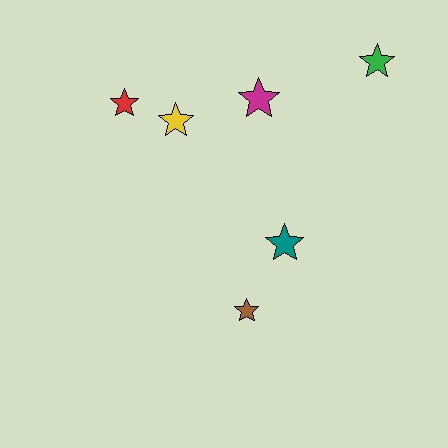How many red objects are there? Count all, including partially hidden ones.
There is 1 red object.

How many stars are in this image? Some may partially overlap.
There are 6 stars.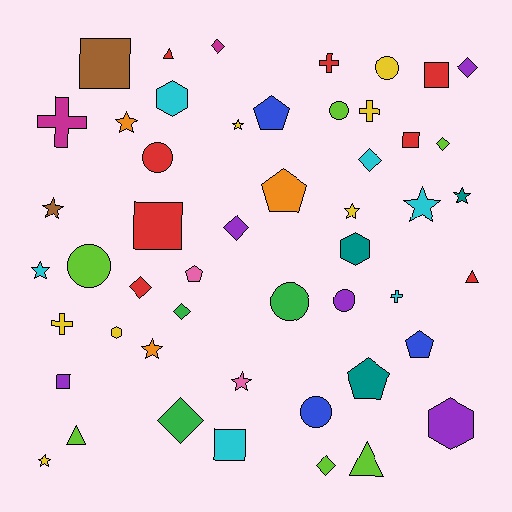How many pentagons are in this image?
There are 5 pentagons.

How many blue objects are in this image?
There are 3 blue objects.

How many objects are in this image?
There are 50 objects.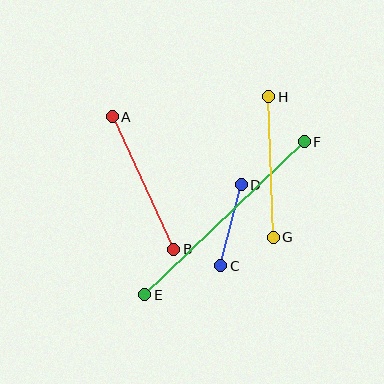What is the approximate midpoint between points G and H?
The midpoint is at approximately (271, 167) pixels.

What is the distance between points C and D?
The distance is approximately 83 pixels.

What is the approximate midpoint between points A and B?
The midpoint is at approximately (143, 183) pixels.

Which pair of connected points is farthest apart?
Points E and F are farthest apart.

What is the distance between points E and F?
The distance is approximately 221 pixels.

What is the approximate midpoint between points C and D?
The midpoint is at approximately (231, 225) pixels.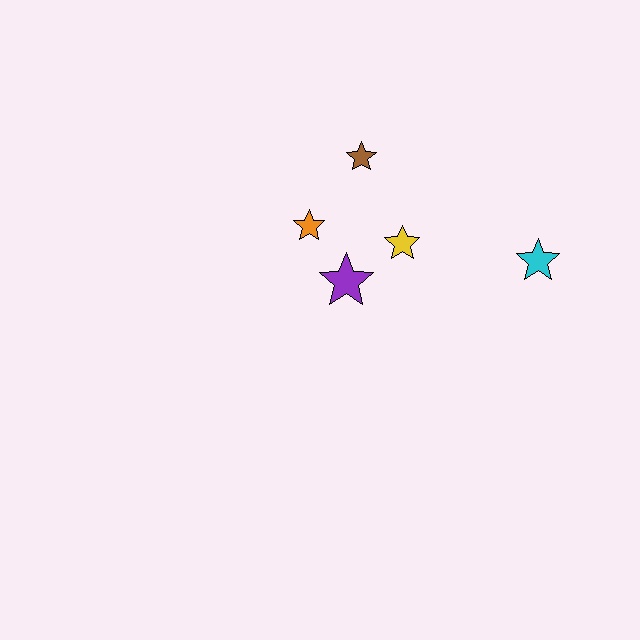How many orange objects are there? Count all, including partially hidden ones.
There is 1 orange object.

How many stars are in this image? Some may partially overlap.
There are 5 stars.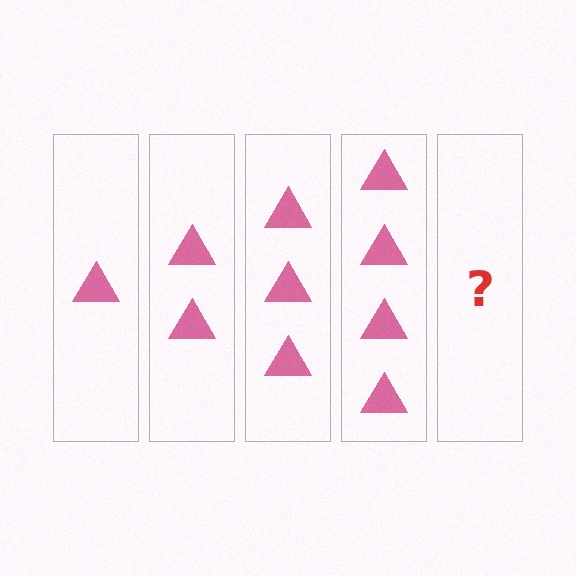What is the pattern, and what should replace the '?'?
The pattern is that each step adds one more triangle. The '?' should be 5 triangles.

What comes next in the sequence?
The next element should be 5 triangles.